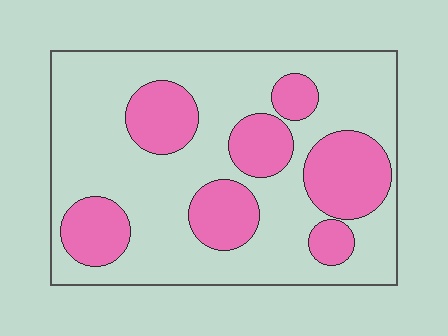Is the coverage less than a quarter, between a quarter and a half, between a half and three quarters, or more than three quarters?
Between a quarter and a half.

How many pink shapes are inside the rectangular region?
7.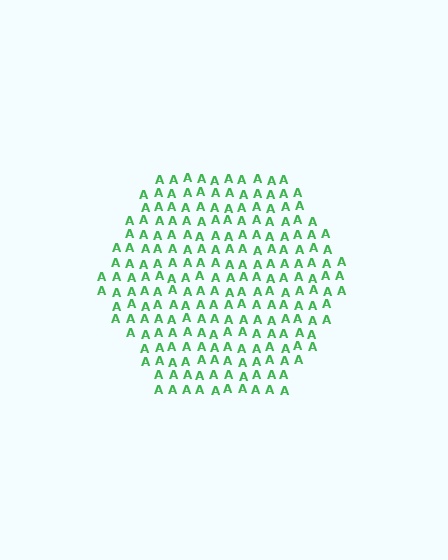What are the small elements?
The small elements are letter A's.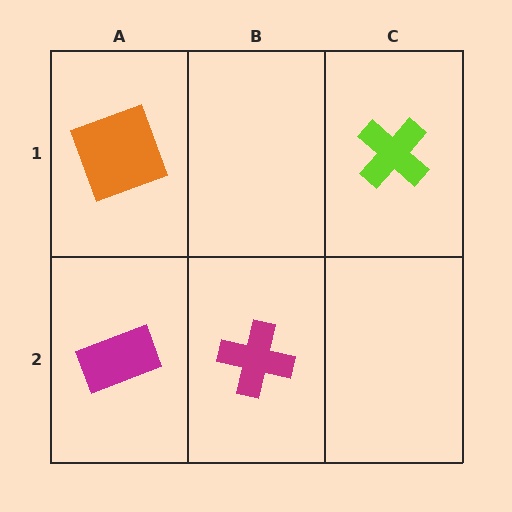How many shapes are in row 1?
2 shapes.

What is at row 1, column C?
A lime cross.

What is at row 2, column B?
A magenta cross.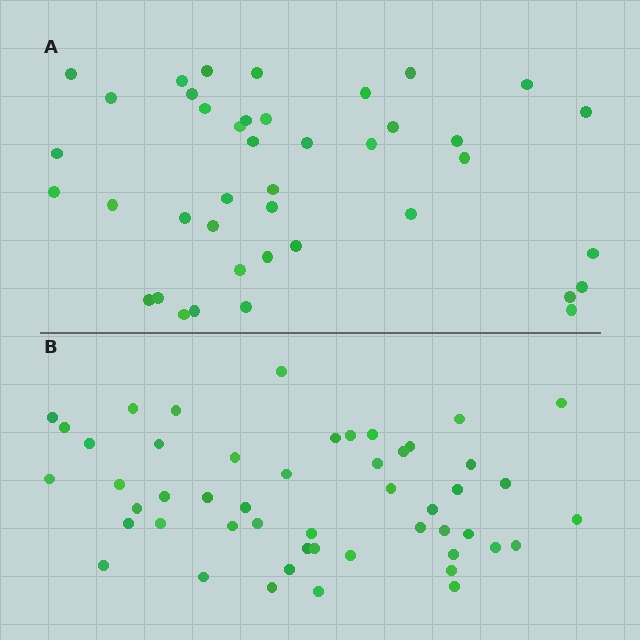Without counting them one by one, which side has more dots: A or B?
Region B (the bottom region) has more dots.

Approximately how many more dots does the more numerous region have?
Region B has roughly 8 or so more dots than region A.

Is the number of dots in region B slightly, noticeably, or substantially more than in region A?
Region B has only slightly more — the two regions are fairly close. The ratio is roughly 1.2 to 1.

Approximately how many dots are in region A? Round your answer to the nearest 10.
About 40 dots. (The exact count is 41, which rounds to 40.)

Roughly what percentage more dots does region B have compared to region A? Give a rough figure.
About 20% more.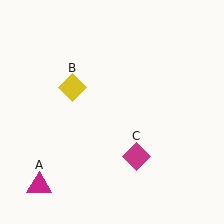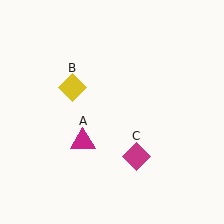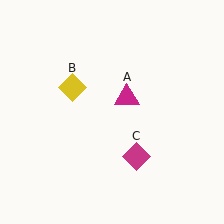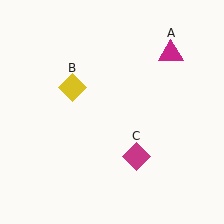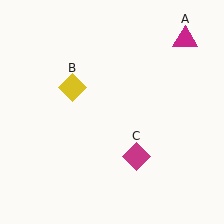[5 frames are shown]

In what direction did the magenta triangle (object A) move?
The magenta triangle (object A) moved up and to the right.